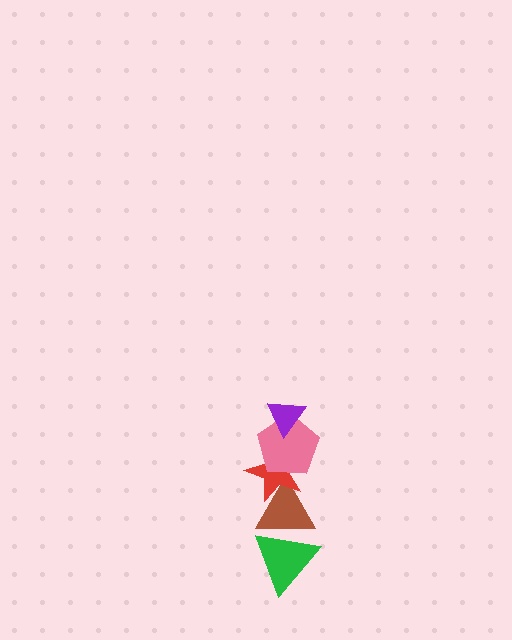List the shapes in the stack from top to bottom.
From top to bottom: the purple triangle, the pink pentagon, the red star, the brown triangle, the green triangle.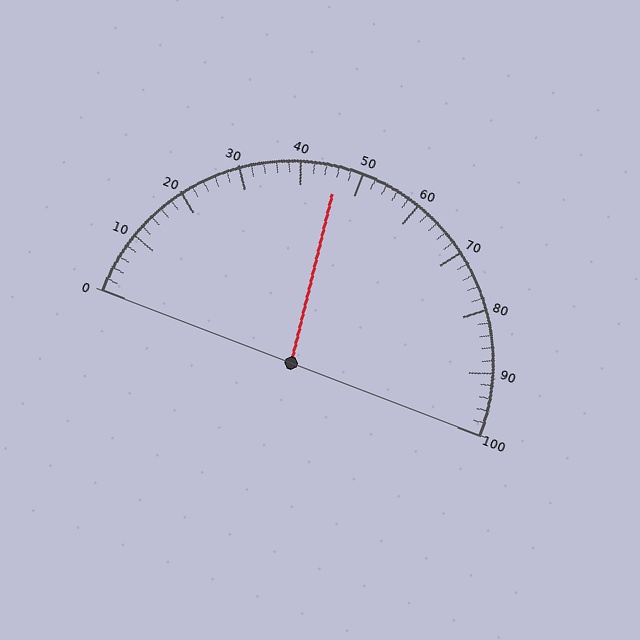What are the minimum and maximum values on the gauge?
The gauge ranges from 0 to 100.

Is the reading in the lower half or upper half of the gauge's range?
The reading is in the lower half of the range (0 to 100).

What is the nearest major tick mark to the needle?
The nearest major tick mark is 50.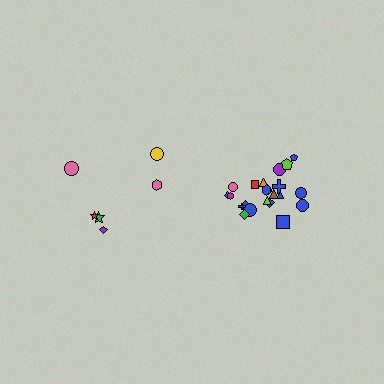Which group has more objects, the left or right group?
The right group.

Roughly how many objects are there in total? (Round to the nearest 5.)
Roughly 30 objects in total.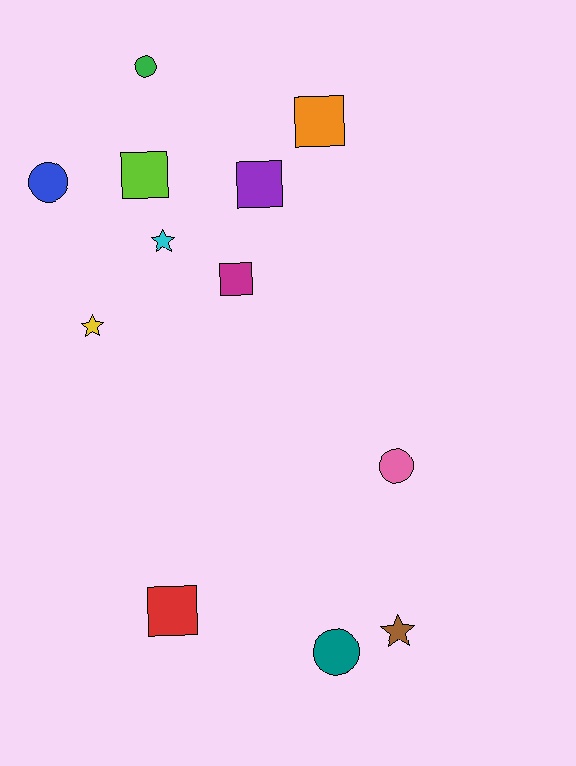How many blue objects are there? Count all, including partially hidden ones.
There is 1 blue object.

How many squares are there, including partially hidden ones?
There are 5 squares.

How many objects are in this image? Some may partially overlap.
There are 12 objects.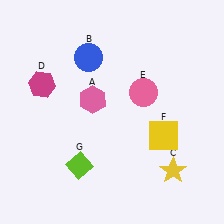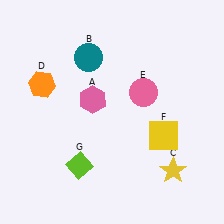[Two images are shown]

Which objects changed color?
B changed from blue to teal. D changed from magenta to orange.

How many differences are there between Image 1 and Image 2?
There are 2 differences between the two images.